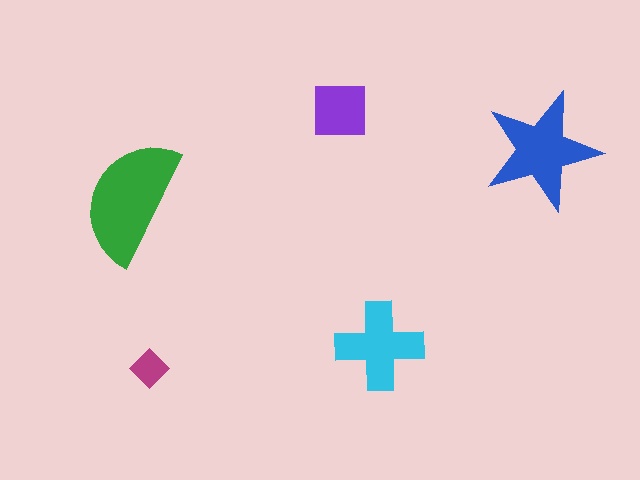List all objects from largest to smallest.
The green semicircle, the blue star, the cyan cross, the purple square, the magenta diamond.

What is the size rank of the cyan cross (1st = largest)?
3rd.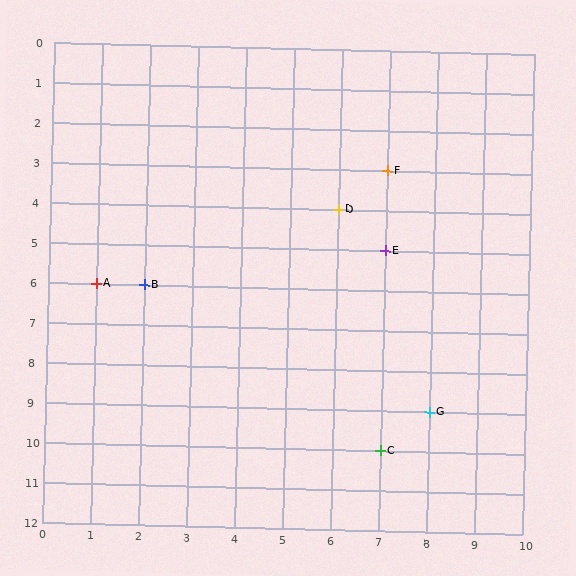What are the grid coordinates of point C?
Point C is at grid coordinates (7, 10).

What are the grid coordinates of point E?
Point E is at grid coordinates (7, 5).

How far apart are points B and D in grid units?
Points B and D are 4 columns and 2 rows apart (about 4.5 grid units diagonally).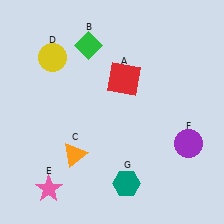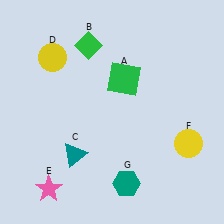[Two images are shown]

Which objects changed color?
A changed from red to green. C changed from orange to teal. F changed from purple to yellow.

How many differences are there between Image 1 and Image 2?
There are 3 differences between the two images.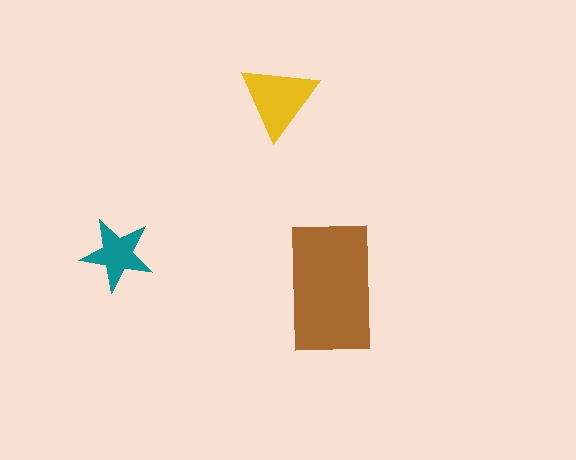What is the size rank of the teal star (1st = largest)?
3rd.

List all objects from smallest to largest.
The teal star, the yellow triangle, the brown rectangle.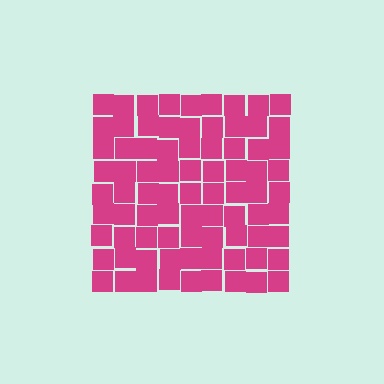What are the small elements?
The small elements are squares.